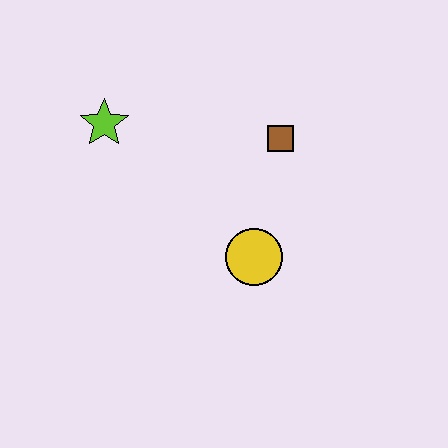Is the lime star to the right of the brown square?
No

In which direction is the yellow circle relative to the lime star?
The yellow circle is to the right of the lime star.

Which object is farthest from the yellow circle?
The lime star is farthest from the yellow circle.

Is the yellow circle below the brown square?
Yes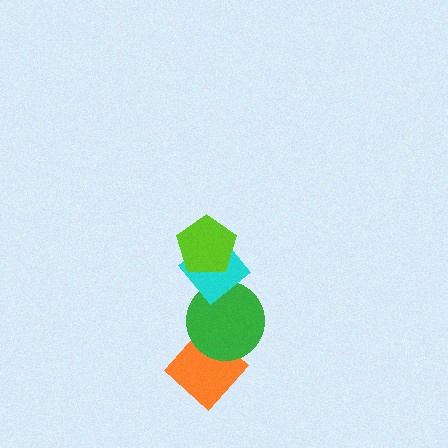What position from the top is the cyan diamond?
The cyan diamond is 2nd from the top.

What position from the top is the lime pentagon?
The lime pentagon is 1st from the top.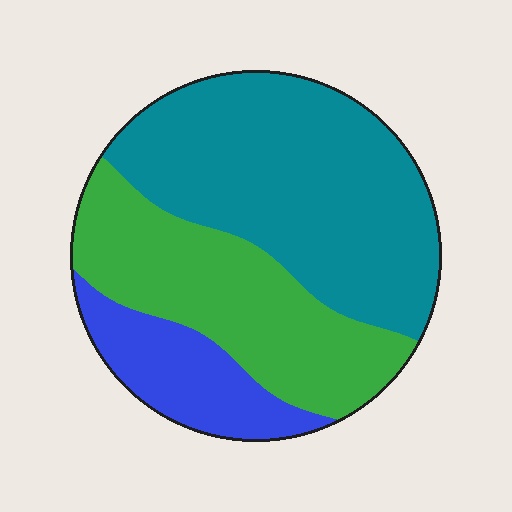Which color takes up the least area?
Blue, at roughly 15%.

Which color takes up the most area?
Teal, at roughly 50%.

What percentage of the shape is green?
Green takes up about one third (1/3) of the shape.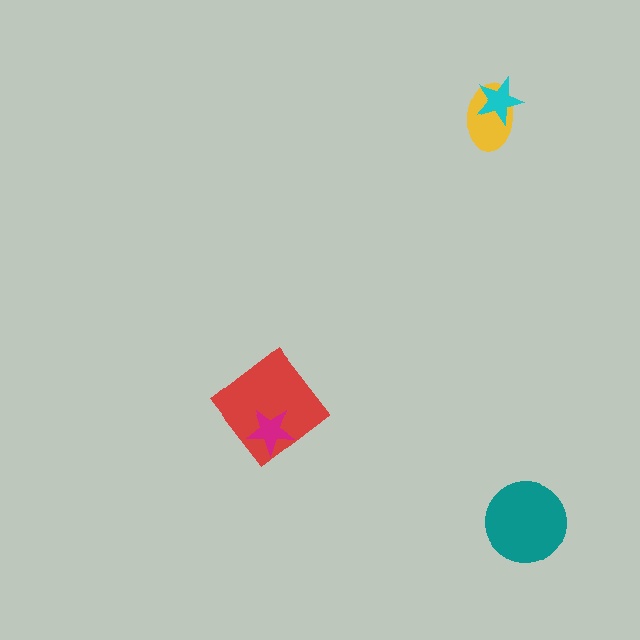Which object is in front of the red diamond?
The magenta star is in front of the red diamond.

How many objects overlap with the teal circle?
0 objects overlap with the teal circle.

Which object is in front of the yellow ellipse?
The cyan star is in front of the yellow ellipse.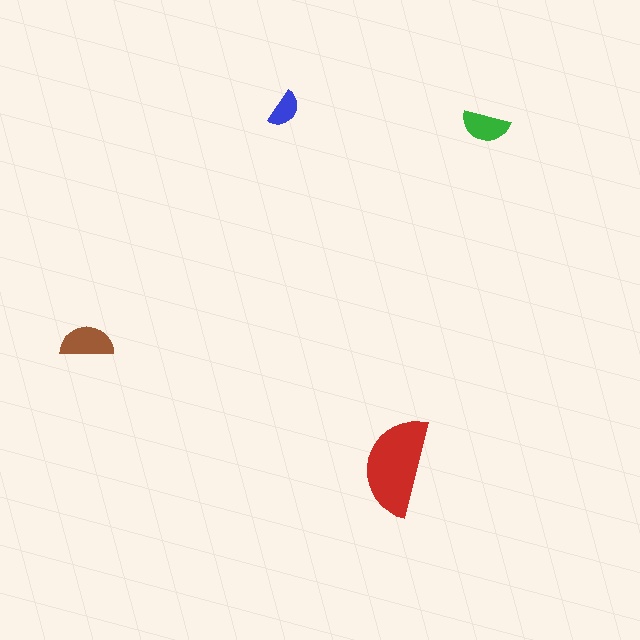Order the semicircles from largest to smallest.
the red one, the brown one, the green one, the blue one.